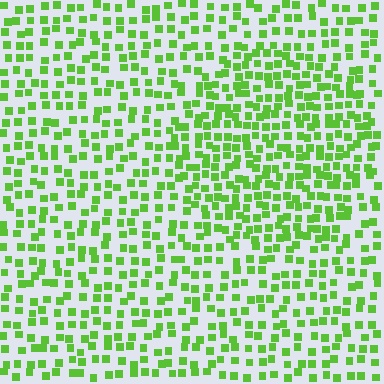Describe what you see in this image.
The image contains small lime elements arranged at two different densities. A circle-shaped region is visible where the elements are more densely packed than the surrounding area.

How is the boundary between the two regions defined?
The boundary is defined by a change in element density (approximately 1.6x ratio). All elements are the same color, size, and shape.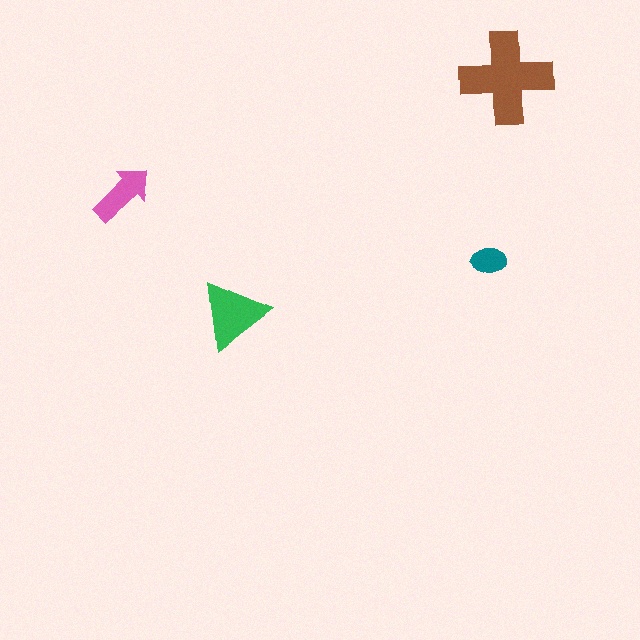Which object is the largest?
The brown cross.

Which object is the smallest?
The teal ellipse.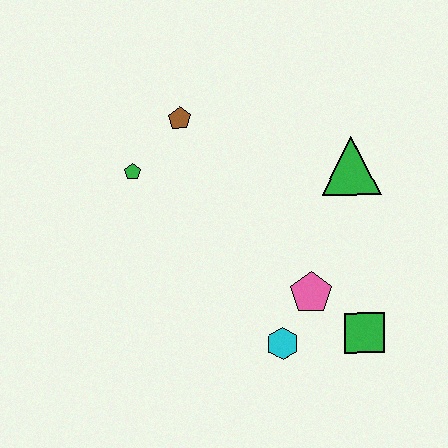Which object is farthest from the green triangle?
The green pentagon is farthest from the green triangle.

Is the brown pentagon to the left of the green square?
Yes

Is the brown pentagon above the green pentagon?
Yes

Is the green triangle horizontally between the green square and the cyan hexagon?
Yes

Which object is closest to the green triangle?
The pink pentagon is closest to the green triangle.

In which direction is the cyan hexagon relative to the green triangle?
The cyan hexagon is below the green triangle.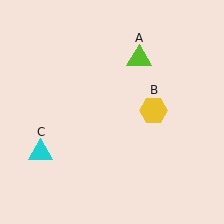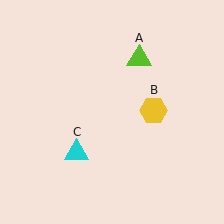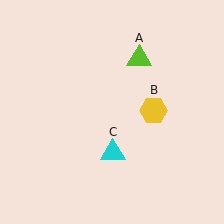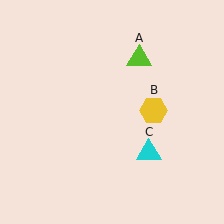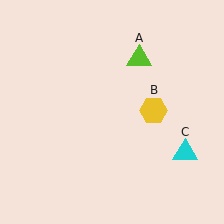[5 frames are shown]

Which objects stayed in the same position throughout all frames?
Lime triangle (object A) and yellow hexagon (object B) remained stationary.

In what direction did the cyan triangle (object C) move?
The cyan triangle (object C) moved right.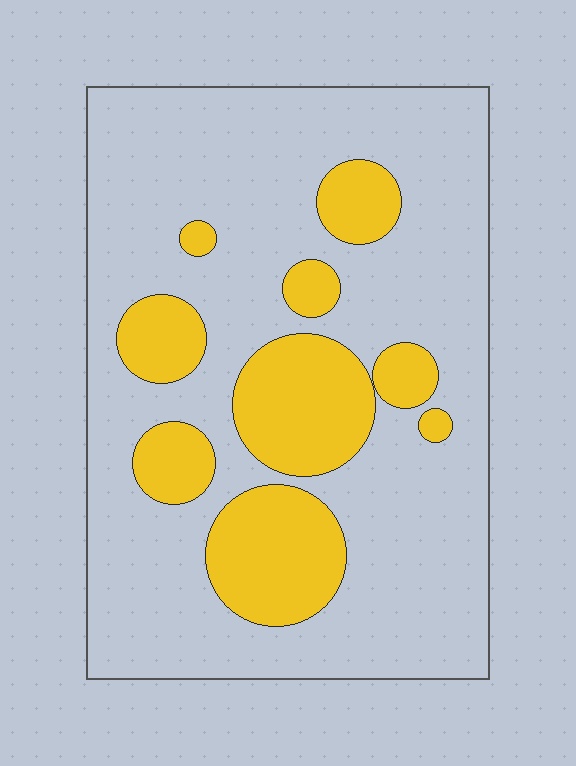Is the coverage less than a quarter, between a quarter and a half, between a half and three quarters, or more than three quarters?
Less than a quarter.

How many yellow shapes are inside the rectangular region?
9.